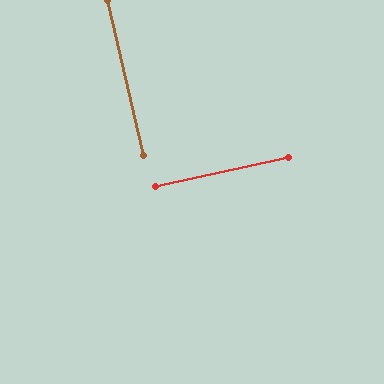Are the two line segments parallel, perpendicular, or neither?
Perpendicular — they meet at approximately 89°.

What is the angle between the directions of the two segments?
Approximately 89 degrees.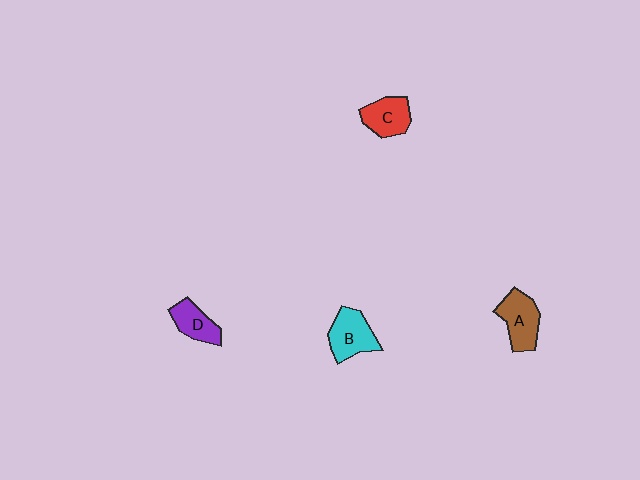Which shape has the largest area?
Shape A (brown).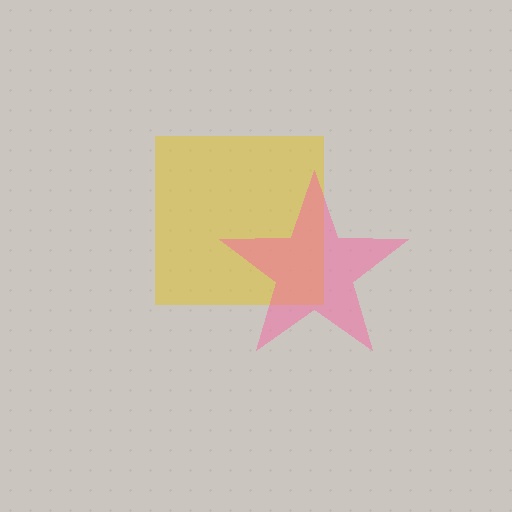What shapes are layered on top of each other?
The layered shapes are: a yellow square, a pink star.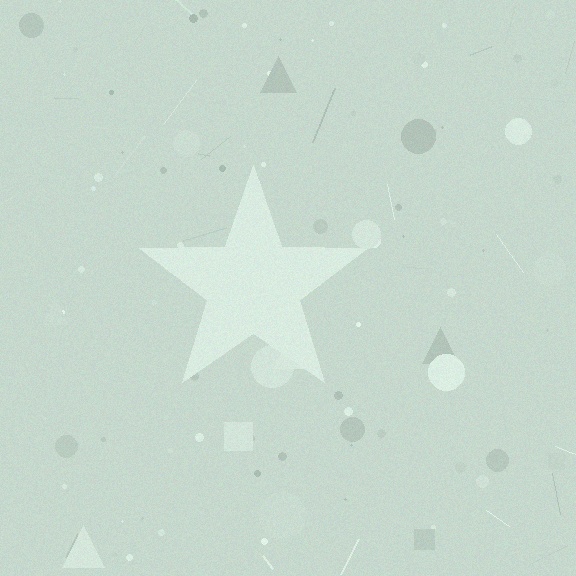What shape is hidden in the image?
A star is hidden in the image.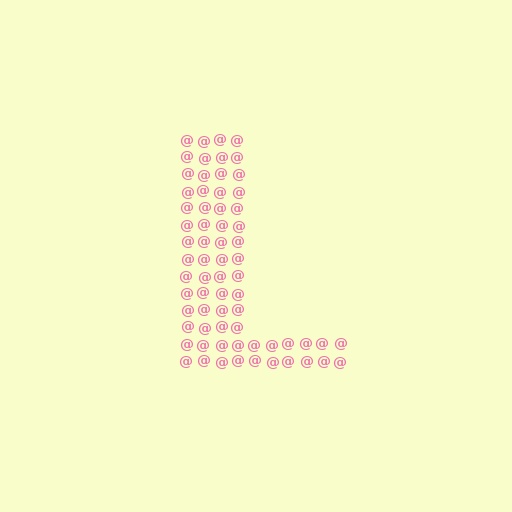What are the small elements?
The small elements are at signs.